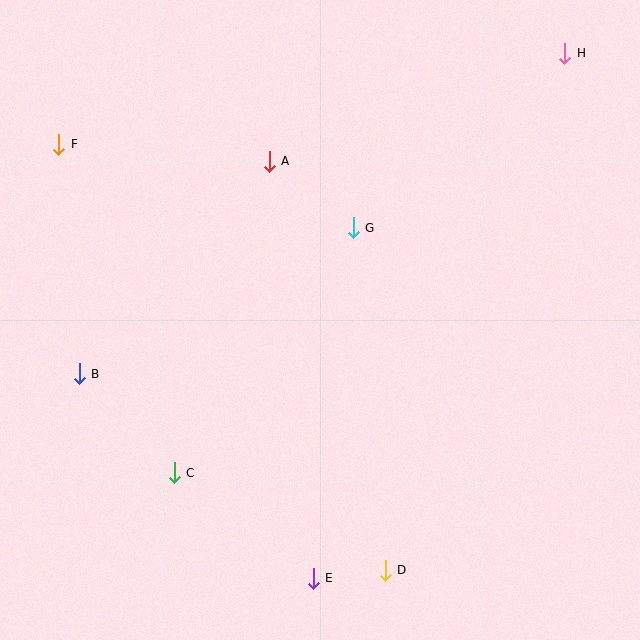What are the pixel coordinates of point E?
Point E is at (313, 578).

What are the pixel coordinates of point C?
Point C is at (174, 473).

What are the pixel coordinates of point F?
Point F is at (59, 144).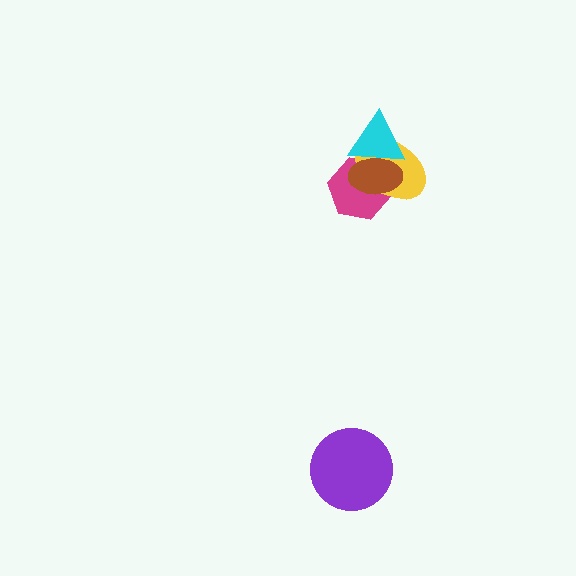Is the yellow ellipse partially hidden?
Yes, it is partially covered by another shape.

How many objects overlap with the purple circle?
0 objects overlap with the purple circle.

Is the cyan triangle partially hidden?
Yes, it is partially covered by another shape.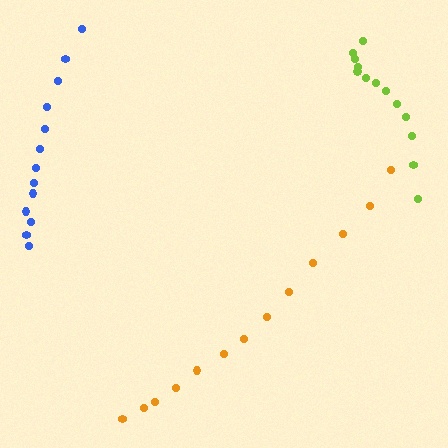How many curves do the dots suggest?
There are 3 distinct paths.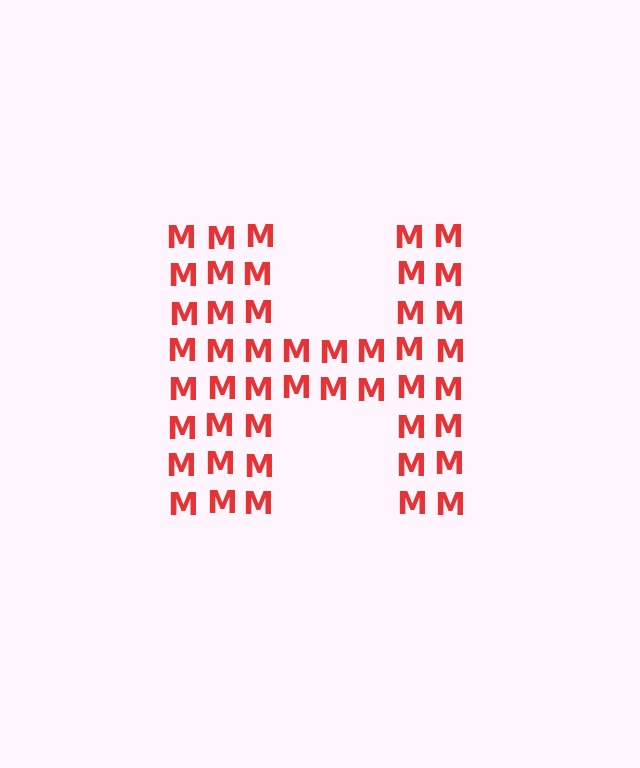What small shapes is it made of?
It is made of small letter M's.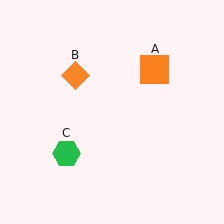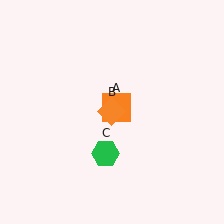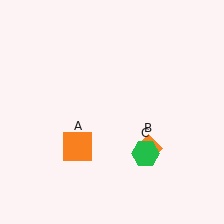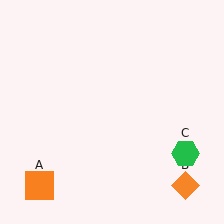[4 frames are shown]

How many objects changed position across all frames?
3 objects changed position: orange square (object A), orange diamond (object B), green hexagon (object C).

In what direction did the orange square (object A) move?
The orange square (object A) moved down and to the left.